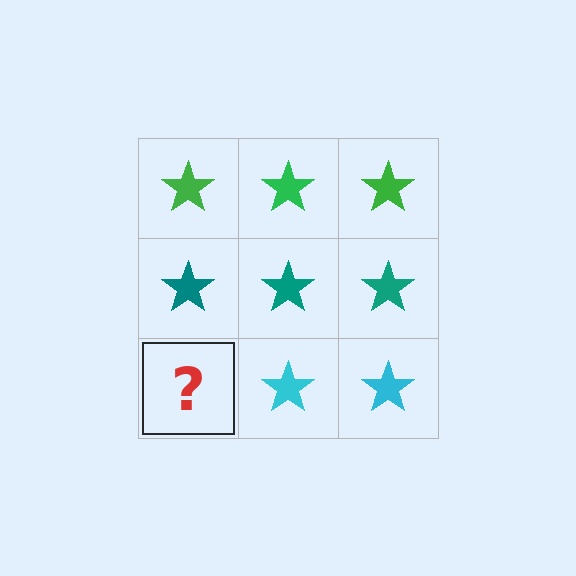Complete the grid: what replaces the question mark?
The question mark should be replaced with a cyan star.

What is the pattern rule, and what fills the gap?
The rule is that each row has a consistent color. The gap should be filled with a cyan star.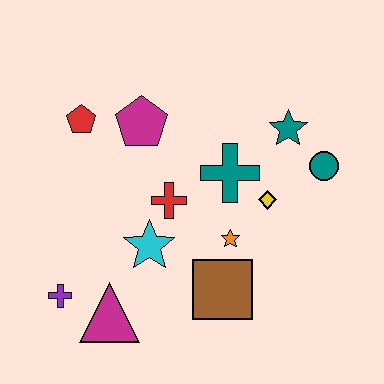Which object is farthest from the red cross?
The teal circle is farthest from the red cross.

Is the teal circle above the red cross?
Yes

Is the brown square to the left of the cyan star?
No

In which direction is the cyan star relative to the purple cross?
The cyan star is to the right of the purple cross.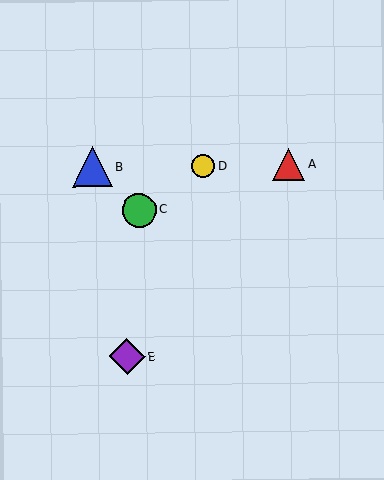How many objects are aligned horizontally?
3 objects (A, B, D) are aligned horizontally.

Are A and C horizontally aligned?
No, A is at y≈164 and C is at y≈210.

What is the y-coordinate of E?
Object E is at y≈357.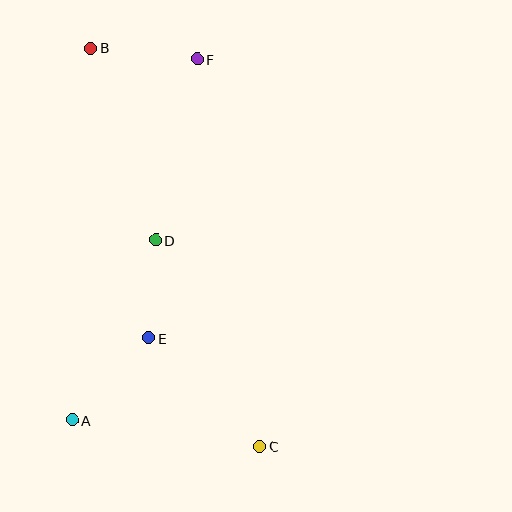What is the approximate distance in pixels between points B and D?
The distance between B and D is approximately 203 pixels.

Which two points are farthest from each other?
Points B and C are farthest from each other.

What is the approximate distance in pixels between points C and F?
The distance between C and F is approximately 392 pixels.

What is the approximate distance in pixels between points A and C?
The distance between A and C is approximately 190 pixels.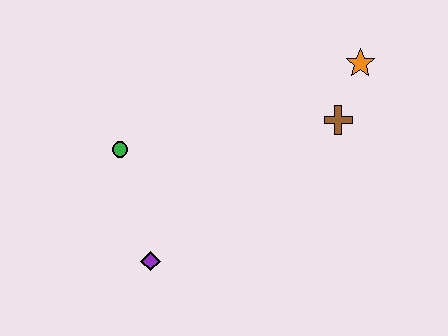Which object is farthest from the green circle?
The orange star is farthest from the green circle.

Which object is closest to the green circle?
The purple diamond is closest to the green circle.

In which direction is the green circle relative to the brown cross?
The green circle is to the left of the brown cross.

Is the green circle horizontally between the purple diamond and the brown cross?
No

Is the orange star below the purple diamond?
No